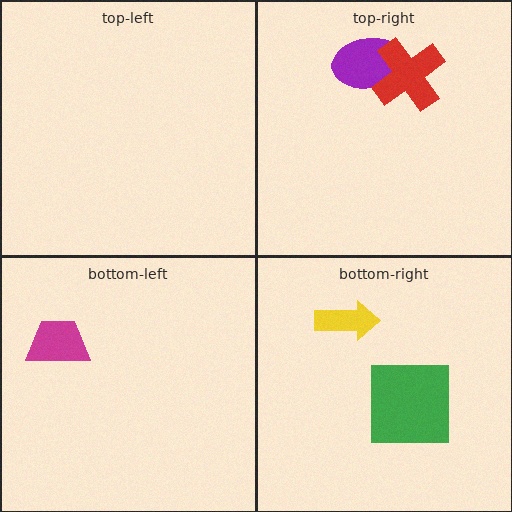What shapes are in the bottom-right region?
The yellow arrow, the green square.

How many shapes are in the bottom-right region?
2.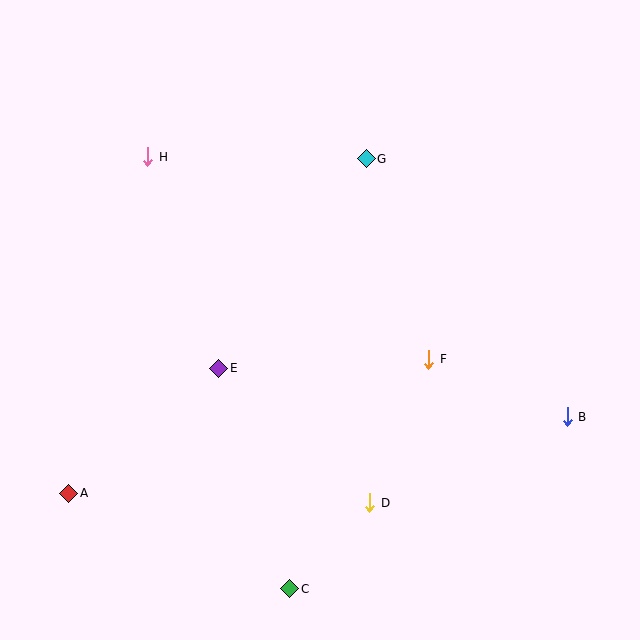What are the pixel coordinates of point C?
Point C is at (290, 589).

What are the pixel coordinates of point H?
Point H is at (148, 157).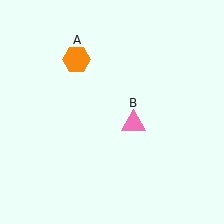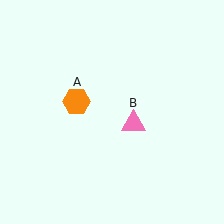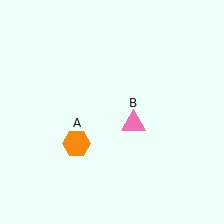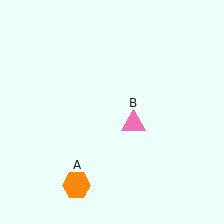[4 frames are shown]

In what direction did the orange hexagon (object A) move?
The orange hexagon (object A) moved down.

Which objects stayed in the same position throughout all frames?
Pink triangle (object B) remained stationary.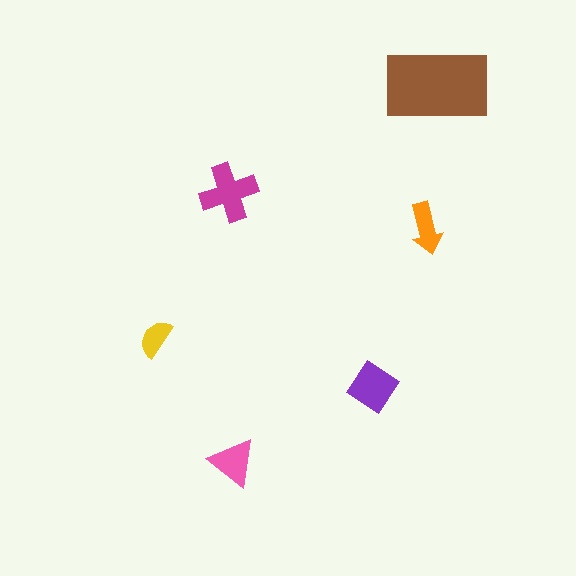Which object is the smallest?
The yellow semicircle.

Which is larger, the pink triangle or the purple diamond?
The purple diamond.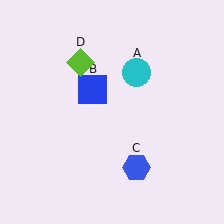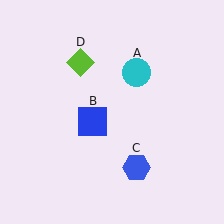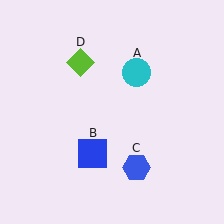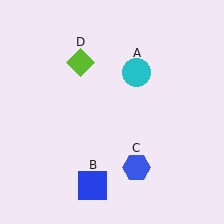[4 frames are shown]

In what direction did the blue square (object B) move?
The blue square (object B) moved down.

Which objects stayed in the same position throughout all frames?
Cyan circle (object A) and blue hexagon (object C) and lime diamond (object D) remained stationary.